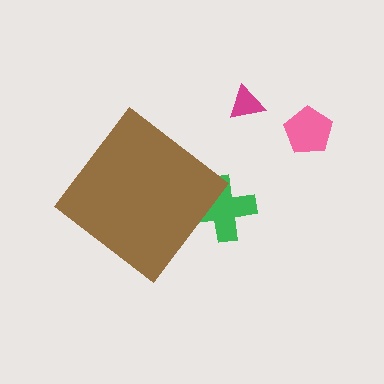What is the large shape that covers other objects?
A brown diamond.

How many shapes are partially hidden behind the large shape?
1 shape is partially hidden.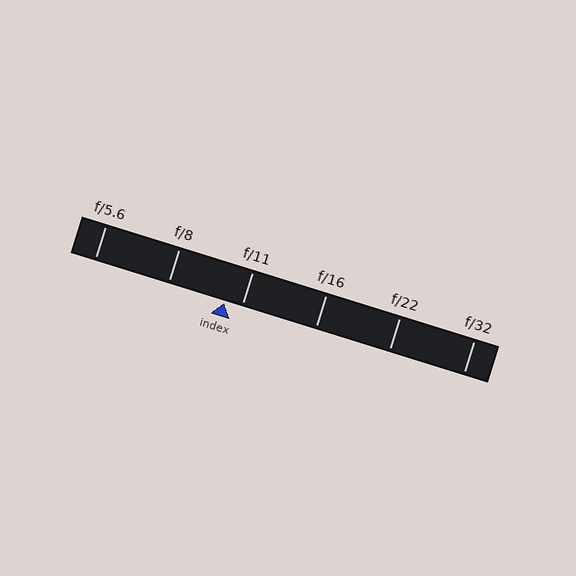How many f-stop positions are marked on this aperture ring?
There are 6 f-stop positions marked.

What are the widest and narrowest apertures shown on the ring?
The widest aperture shown is f/5.6 and the narrowest is f/32.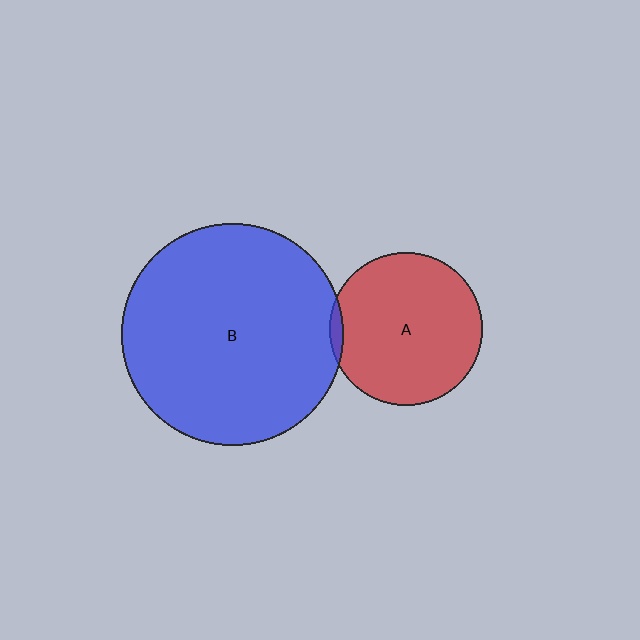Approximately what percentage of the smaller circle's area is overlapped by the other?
Approximately 5%.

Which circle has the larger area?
Circle B (blue).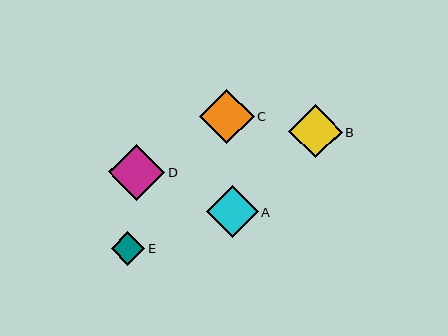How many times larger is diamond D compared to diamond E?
Diamond D is approximately 1.7 times the size of diamond E.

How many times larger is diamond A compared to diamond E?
Diamond A is approximately 1.5 times the size of diamond E.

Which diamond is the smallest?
Diamond E is the smallest with a size of approximately 34 pixels.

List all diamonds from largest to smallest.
From largest to smallest: D, C, B, A, E.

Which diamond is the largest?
Diamond D is the largest with a size of approximately 57 pixels.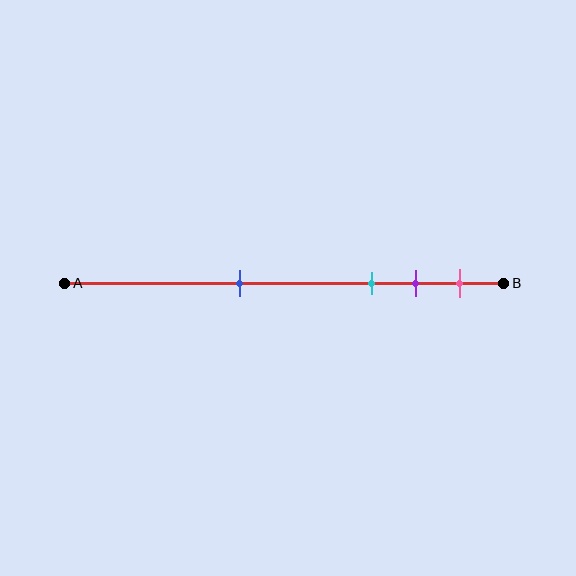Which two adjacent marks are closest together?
The purple and pink marks are the closest adjacent pair.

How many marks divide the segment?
There are 4 marks dividing the segment.